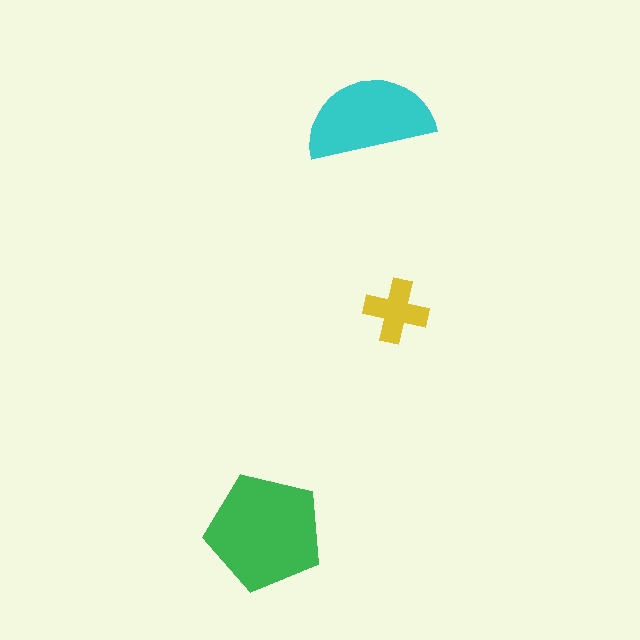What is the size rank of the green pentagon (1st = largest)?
1st.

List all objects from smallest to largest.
The yellow cross, the cyan semicircle, the green pentagon.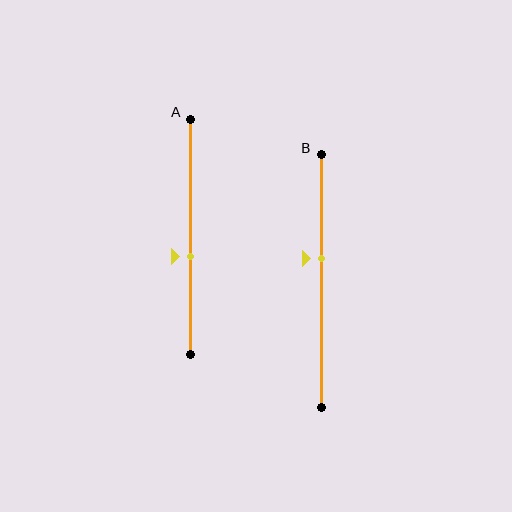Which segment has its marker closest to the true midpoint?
Segment A has its marker closest to the true midpoint.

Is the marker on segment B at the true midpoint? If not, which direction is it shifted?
No, the marker on segment B is shifted upward by about 9% of the segment length.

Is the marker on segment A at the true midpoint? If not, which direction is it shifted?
No, the marker on segment A is shifted downward by about 8% of the segment length.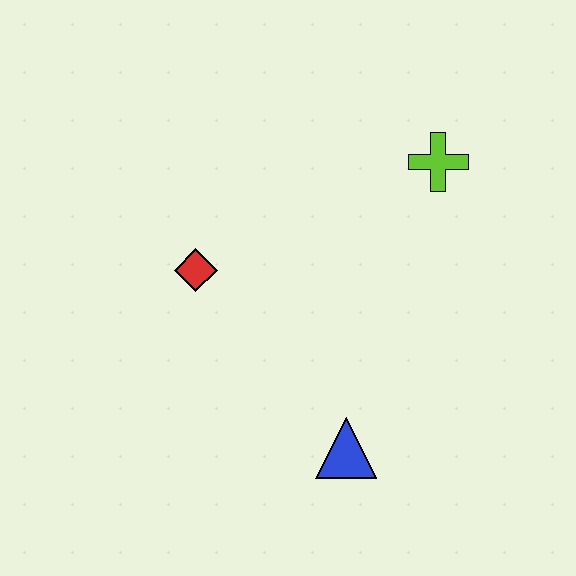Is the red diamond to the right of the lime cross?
No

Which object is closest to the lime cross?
The red diamond is closest to the lime cross.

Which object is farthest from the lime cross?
The blue triangle is farthest from the lime cross.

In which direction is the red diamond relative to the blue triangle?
The red diamond is above the blue triangle.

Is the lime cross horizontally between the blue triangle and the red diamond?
No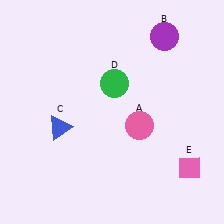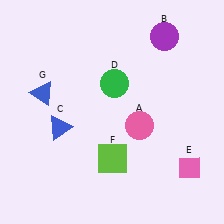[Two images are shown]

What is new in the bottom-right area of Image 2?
A lime square (F) was added in the bottom-right area of Image 2.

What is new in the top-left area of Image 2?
A blue triangle (G) was added in the top-left area of Image 2.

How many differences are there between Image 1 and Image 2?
There are 2 differences between the two images.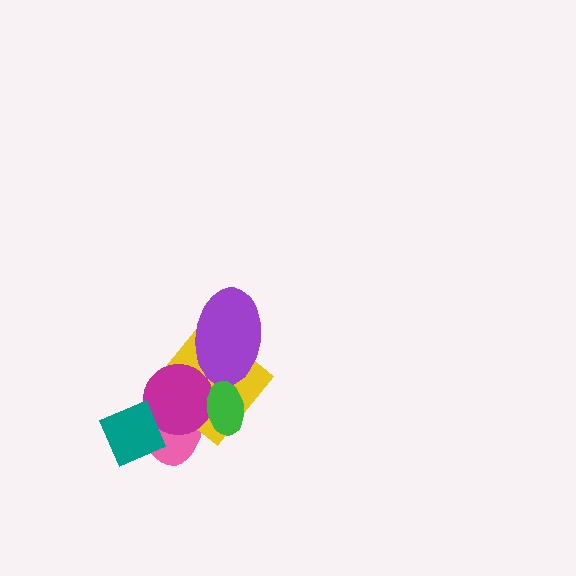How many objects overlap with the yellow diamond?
4 objects overlap with the yellow diamond.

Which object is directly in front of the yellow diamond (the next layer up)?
The magenta circle is directly in front of the yellow diamond.